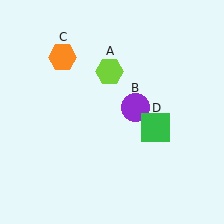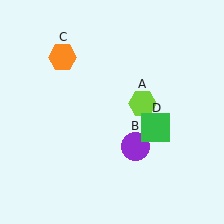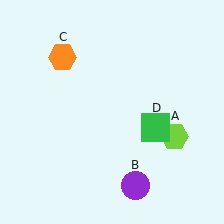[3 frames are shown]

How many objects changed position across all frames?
2 objects changed position: lime hexagon (object A), purple circle (object B).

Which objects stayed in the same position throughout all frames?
Orange hexagon (object C) and green square (object D) remained stationary.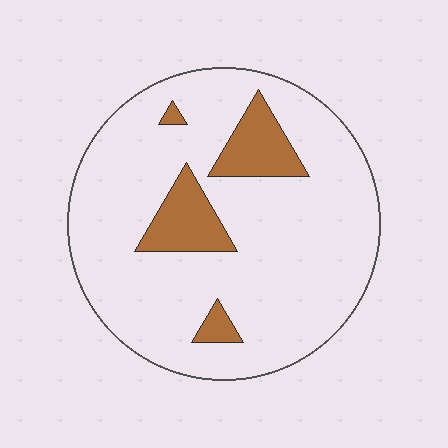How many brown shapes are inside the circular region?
4.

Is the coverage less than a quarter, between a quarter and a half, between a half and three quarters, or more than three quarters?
Less than a quarter.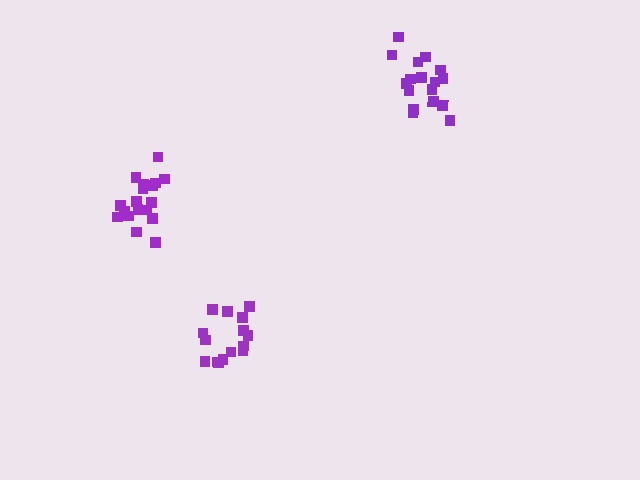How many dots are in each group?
Group 1: 18 dots, Group 2: 17 dots, Group 3: 15 dots (50 total).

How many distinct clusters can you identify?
There are 3 distinct clusters.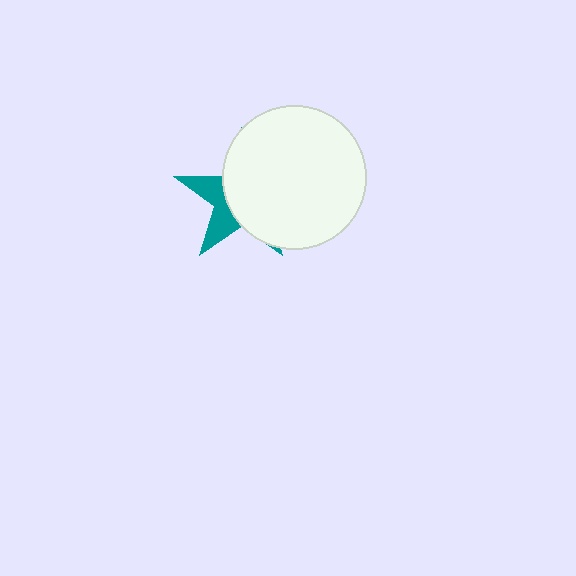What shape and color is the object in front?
The object in front is a white circle.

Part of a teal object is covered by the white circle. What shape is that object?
It is a star.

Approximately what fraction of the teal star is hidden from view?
Roughly 67% of the teal star is hidden behind the white circle.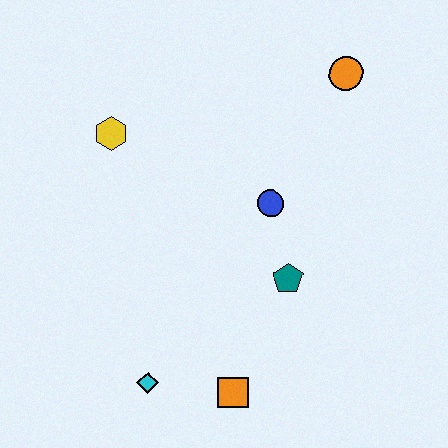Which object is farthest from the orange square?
The orange circle is farthest from the orange square.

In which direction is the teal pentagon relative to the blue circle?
The teal pentagon is below the blue circle.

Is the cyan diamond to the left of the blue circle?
Yes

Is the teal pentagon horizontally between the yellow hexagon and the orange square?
No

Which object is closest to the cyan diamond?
The orange square is closest to the cyan diamond.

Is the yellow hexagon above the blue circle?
Yes